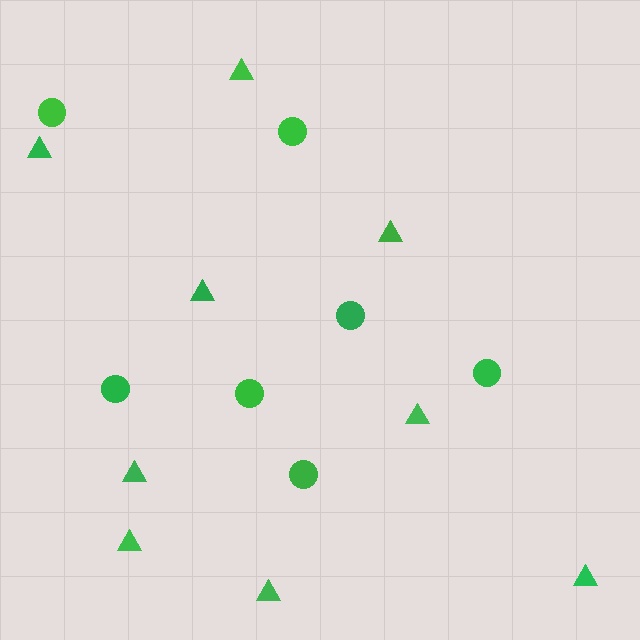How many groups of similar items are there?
There are 2 groups: one group of circles (7) and one group of triangles (9).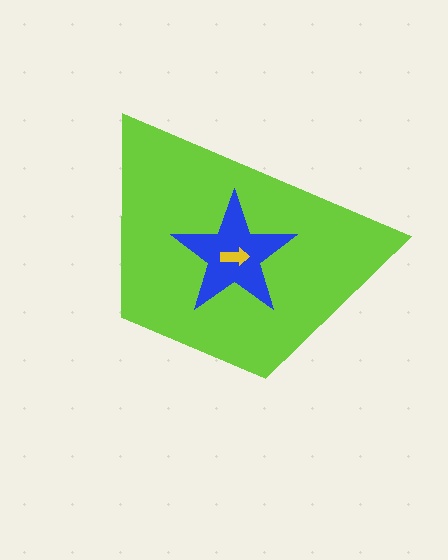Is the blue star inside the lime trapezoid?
Yes.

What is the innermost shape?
The yellow arrow.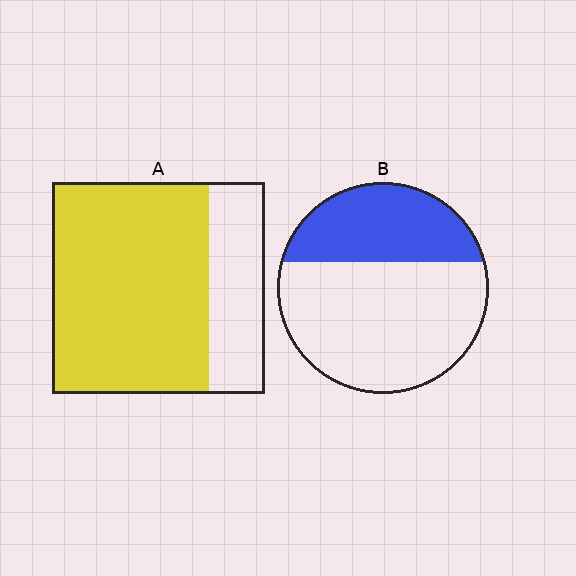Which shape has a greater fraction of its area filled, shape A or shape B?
Shape A.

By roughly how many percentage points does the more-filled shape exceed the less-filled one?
By roughly 40 percentage points (A over B).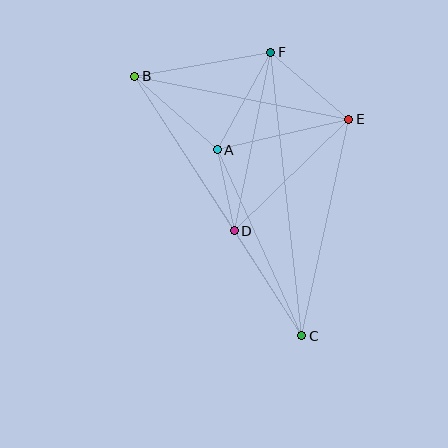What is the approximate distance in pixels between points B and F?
The distance between B and F is approximately 138 pixels.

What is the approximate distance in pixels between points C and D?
The distance between C and D is approximately 125 pixels.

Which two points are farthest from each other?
Points B and C are farthest from each other.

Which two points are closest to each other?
Points A and D are closest to each other.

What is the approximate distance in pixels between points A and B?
The distance between A and B is approximately 110 pixels.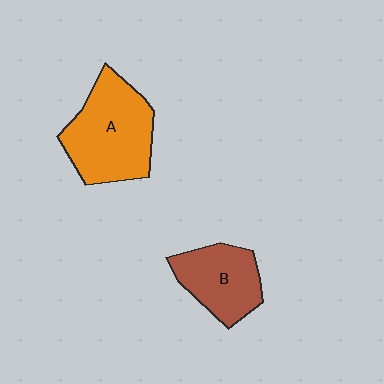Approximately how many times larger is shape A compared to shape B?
Approximately 1.5 times.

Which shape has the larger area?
Shape A (orange).